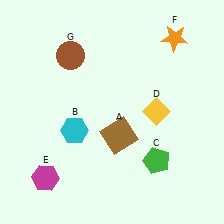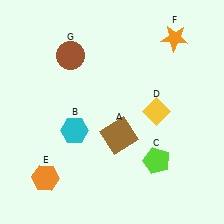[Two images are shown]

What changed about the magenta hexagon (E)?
In Image 1, E is magenta. In Image 2, it changed to orange.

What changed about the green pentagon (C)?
In Image 1, C is green. In Image 2, it changed to lime.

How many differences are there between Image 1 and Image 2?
There are 2 differences between the two images.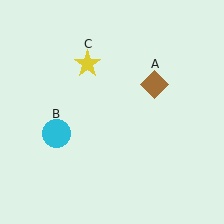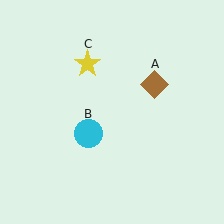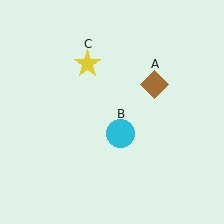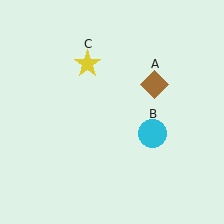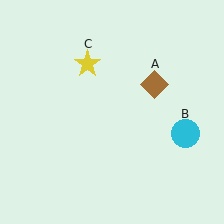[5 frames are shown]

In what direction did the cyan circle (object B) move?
The cyan circle (object B) moved right.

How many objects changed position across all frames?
1 object changed position: cyan circle (object B).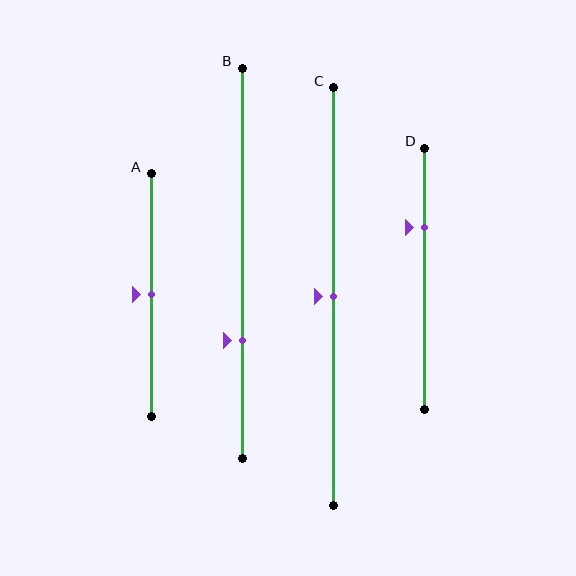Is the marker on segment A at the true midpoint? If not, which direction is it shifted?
Yes, the marker on segment A is at the true midpoint.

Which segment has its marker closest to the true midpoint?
Segment A has its marker closest to the true midpoint.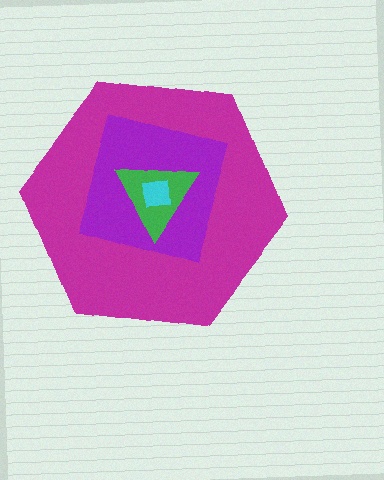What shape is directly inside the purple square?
The green triangle.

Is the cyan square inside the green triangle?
Yes.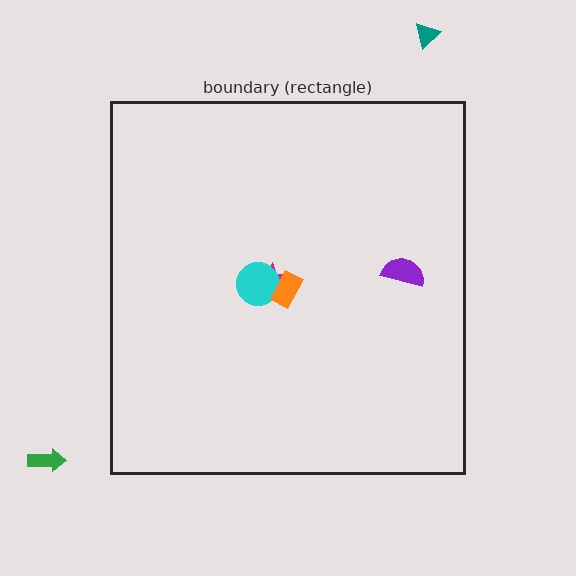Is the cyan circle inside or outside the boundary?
Inside.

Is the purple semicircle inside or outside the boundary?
Inside.